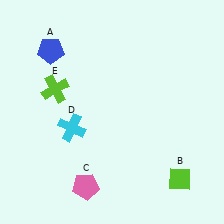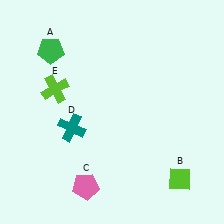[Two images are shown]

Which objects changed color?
A changed from blue to green. D changed from cyan to teal.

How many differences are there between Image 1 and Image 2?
There are 2 differences between the two images.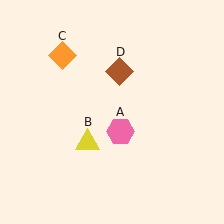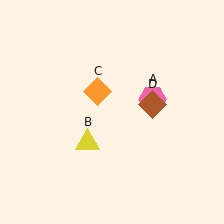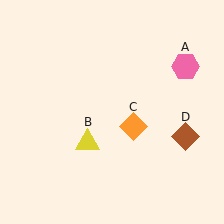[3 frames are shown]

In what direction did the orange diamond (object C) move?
The orange diamond (object C) moved down and to the right.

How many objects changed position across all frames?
3 objects changed position: pink hexagon (object A), orange diamond (object C), brown diamond (object D).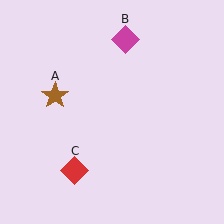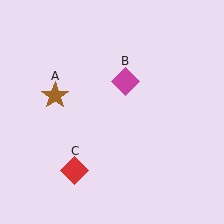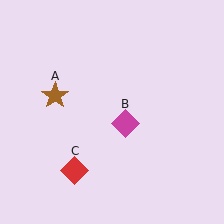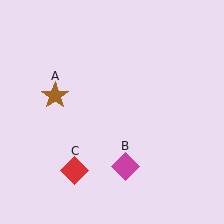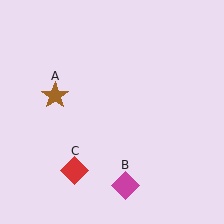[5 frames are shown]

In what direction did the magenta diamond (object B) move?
The magenta diamond (object B) moved down.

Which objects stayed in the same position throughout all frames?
Brown star (object A) and red diamond (object C) remained stationary.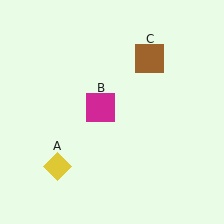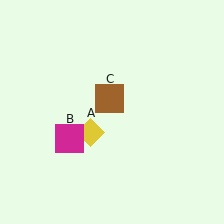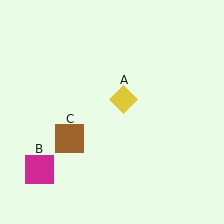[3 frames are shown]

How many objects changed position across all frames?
3 objects changed position: yellow diamond (object A), magenta square (object B), brown square (object C).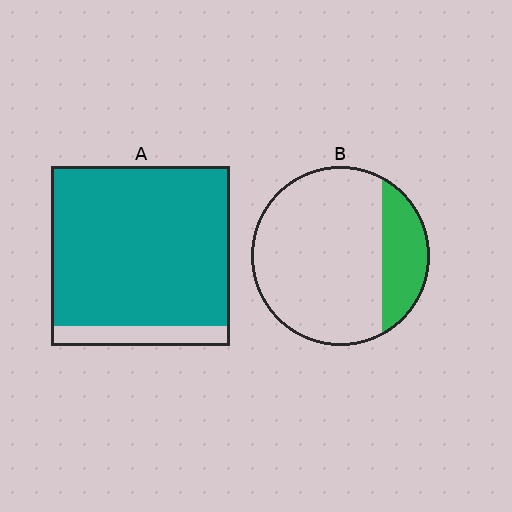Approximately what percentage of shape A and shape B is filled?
A is approximately 90% and B is approximately 20%.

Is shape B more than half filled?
No.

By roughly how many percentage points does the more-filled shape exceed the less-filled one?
By roughly 65 percentage points (A over B).